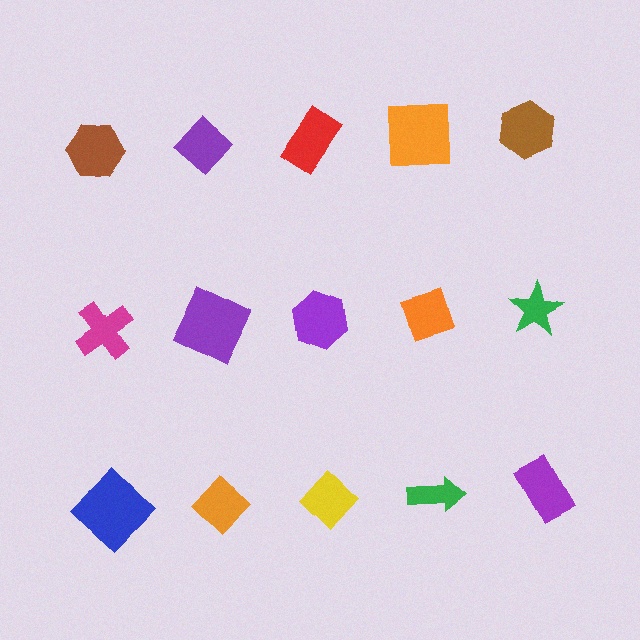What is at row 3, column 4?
A green arrow.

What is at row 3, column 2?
An orange diamond.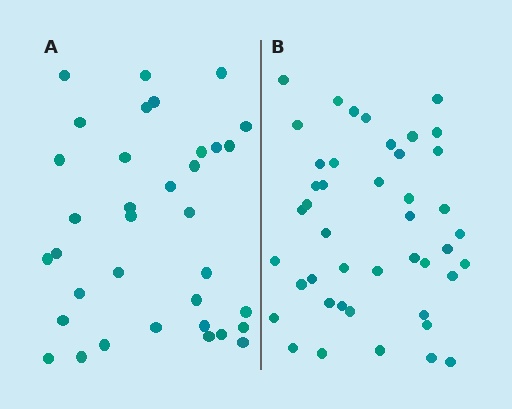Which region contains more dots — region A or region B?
Region B (the right region) has more dots.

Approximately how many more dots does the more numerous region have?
Region B has roughly 8 or so more dots than region A.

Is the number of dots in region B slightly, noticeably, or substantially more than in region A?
Region B has noticeably more, but not dramatically so. The ratio is roughly 1.3 to 1.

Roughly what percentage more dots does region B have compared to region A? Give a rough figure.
About 25% more.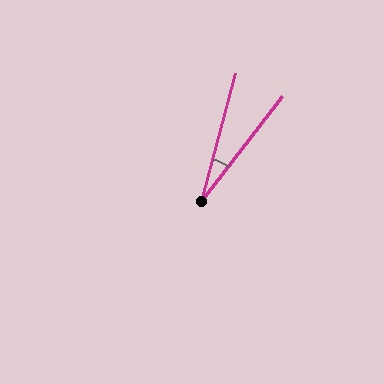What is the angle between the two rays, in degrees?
Approximately 23 degrees.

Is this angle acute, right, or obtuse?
It is acute.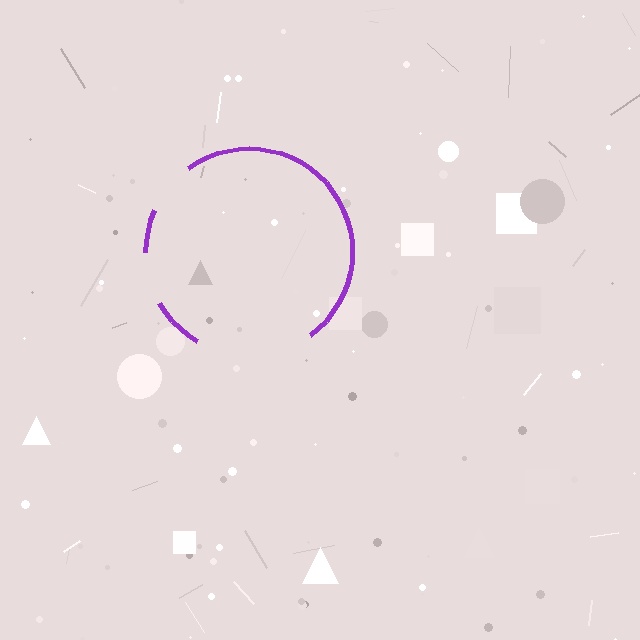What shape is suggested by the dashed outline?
The dashed outline suggests a circle.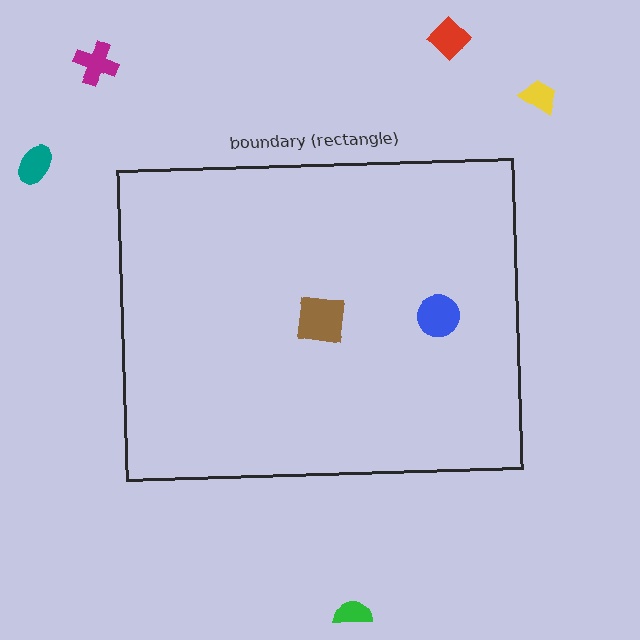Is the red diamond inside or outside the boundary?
Outside.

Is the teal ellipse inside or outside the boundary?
Outside.